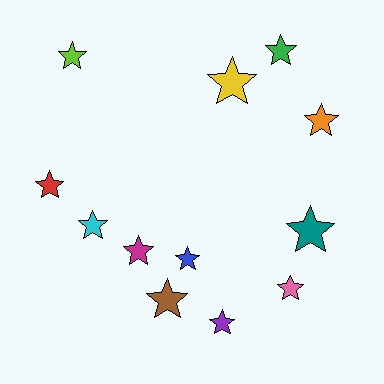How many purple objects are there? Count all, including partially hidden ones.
There is 1 purple object.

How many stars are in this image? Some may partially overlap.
There are 12 stars.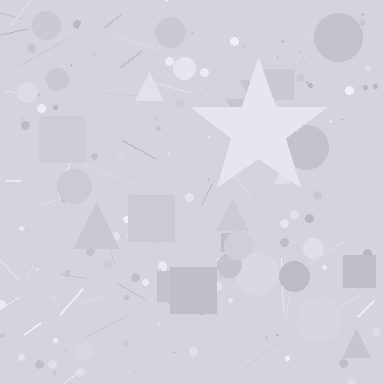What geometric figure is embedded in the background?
A star is embedded in the background.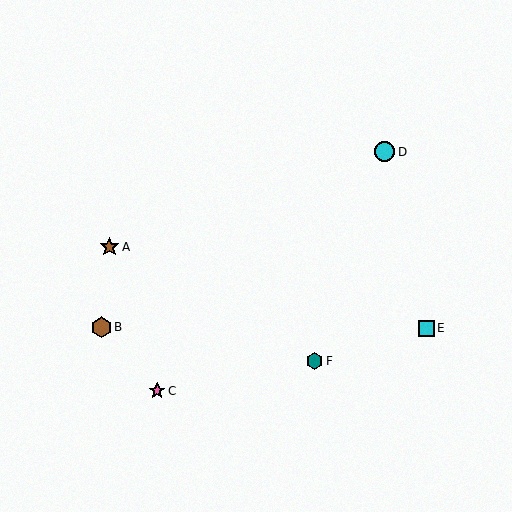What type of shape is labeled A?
Shape A is a brown star.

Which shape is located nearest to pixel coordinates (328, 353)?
The teal hexagon (labeled F) at (314, 361) is nearest to that location.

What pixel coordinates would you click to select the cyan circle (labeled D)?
Click at (385, 152) to select the cyan circle D.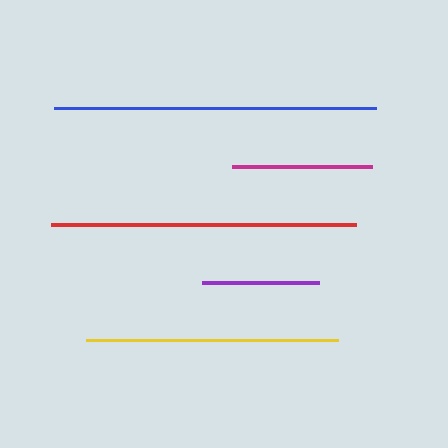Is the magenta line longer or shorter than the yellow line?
The yellow line is longer than the magenta line.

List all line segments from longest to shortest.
From longest to shortest: blue, red, yellow, magenta, purple.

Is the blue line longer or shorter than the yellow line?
The blue line is longer than the yellow line.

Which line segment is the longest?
The blue line is the longest at approximately 322 pixels.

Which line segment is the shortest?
The purple line is the shortest at approximately 117 pixels.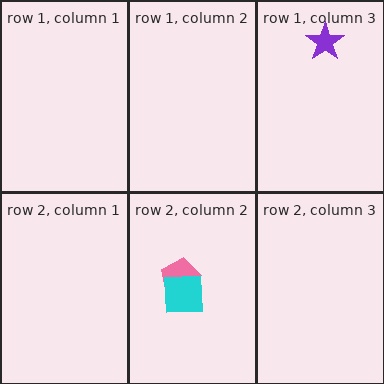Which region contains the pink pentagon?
The row 2, column 2 region.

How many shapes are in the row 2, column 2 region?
2.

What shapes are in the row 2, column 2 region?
The pink pentagon, the cyan square.